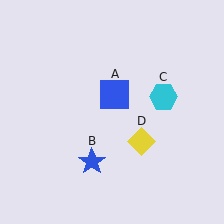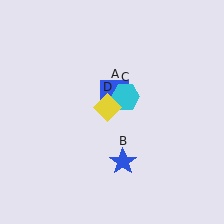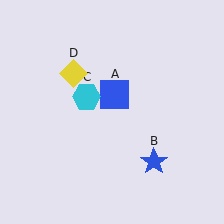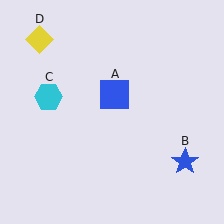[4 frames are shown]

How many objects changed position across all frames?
3 objects changed position: blue star (object B), cyan hexagon (object C), yellow diamond (object D).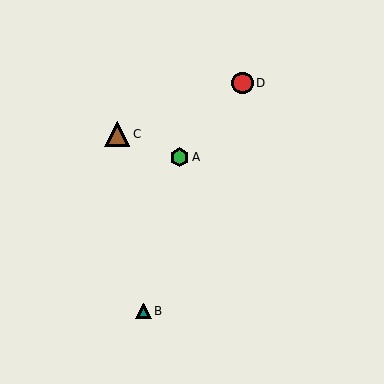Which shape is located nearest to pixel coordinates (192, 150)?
The green hexagon (labeled A) at (179, 157) is nearest to that location.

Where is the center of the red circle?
The center of the red circle is at (243, 83).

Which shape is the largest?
The brown triangle (labeled C) is the largest.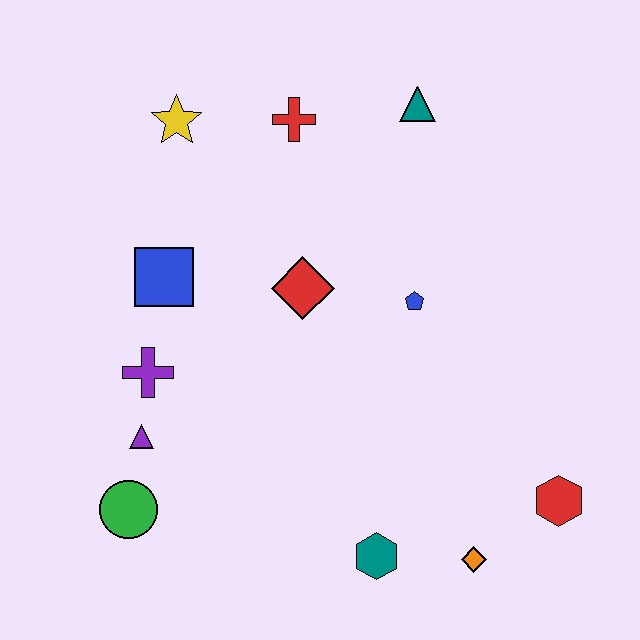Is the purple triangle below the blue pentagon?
Yes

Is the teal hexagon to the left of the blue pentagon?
Yes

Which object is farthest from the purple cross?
The red hexagon is farthest from the purple cross.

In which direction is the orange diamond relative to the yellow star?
The orange diamond is below the yellow star.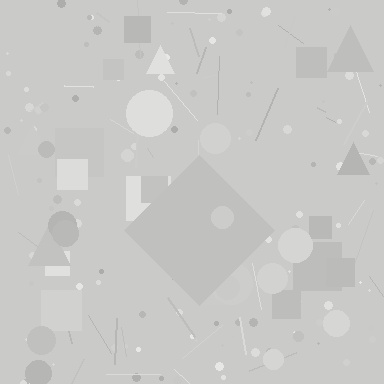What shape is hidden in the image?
A diamond is hidden in the image.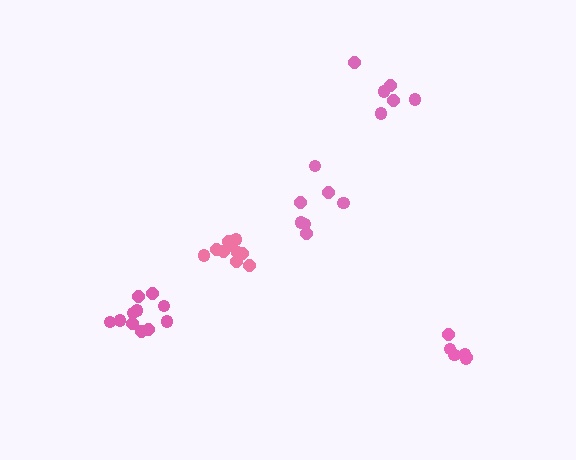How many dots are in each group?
Group 1: 7 dots, Group 2: 6 dots, Group 3: 11 dots, Group 4: 10 dots, Group 5: 6 dots (40 total).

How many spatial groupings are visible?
There are 5 spatial groupings.